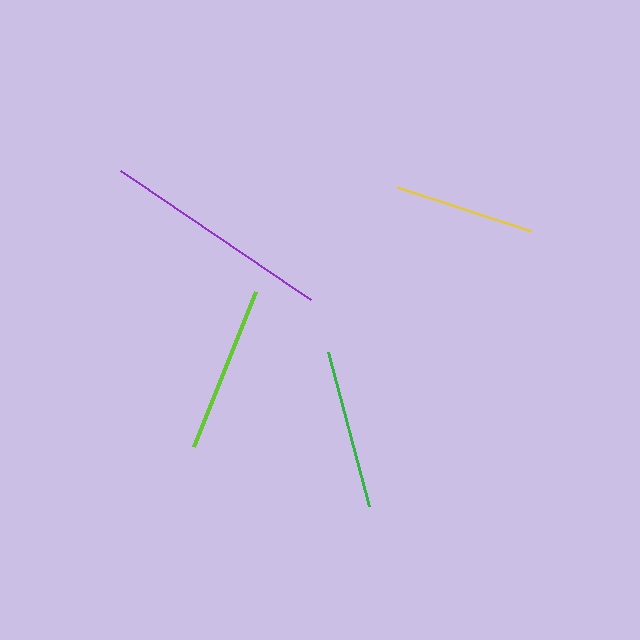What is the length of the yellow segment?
The yellow segment is approximately 141 pixels long.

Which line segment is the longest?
The purple line is the longest at approximately 230 pixels.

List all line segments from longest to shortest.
From longest to shortest: purple, lime, green, yellow.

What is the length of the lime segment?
The lime segment is approximately 167 pixels long.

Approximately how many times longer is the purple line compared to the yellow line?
The purple line is approximately 1.6 times the length of the yellow line.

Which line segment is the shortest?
The yellow line is the shortest at approximately 141 pixels.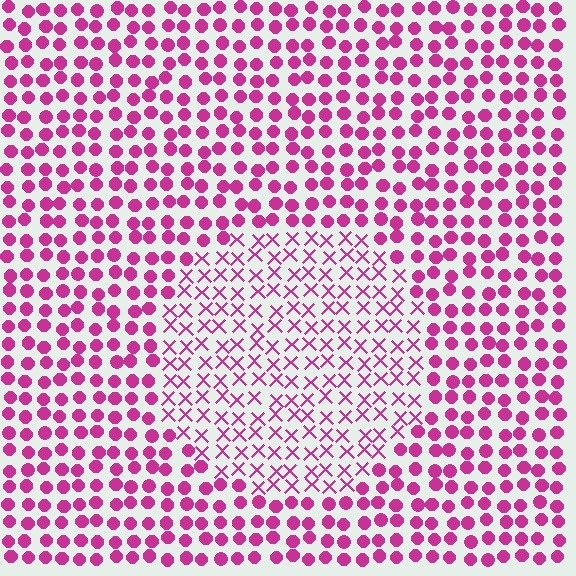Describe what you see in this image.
The image is filled with small magenta elements arranged in a uniform grid. A circle-shaped region contains X marks, while the surrounding area contains circles. The boundary is defined purely by the change in element shape.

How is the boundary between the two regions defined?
The boundary is defined by a change in element shape: X marks inside vs. circles outside. All elements share the same color and spacing.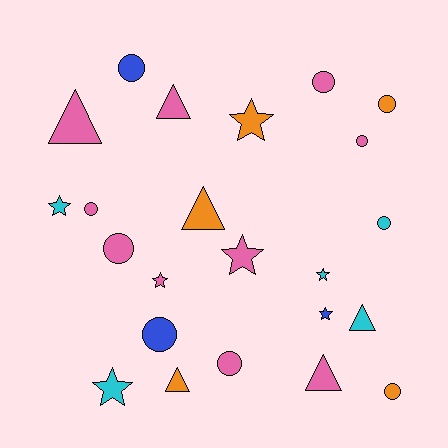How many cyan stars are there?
There are 3 cyan stars.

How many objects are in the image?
There are 23 objects.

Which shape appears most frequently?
Circle, with 10 objects.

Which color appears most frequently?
Pink, with 10 objects.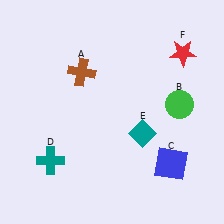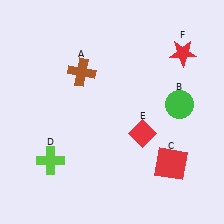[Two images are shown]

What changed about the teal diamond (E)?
In Image 1, E is teal. In Image 2, it changed to red.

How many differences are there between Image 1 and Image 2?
There are 3 differences between the two images.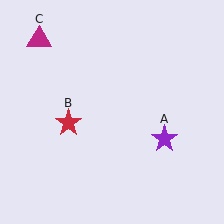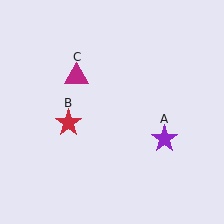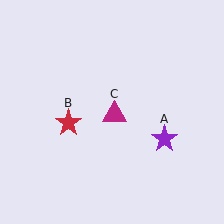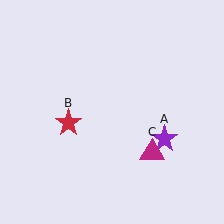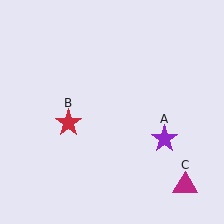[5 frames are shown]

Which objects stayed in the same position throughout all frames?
Purple star (object A) and red star (object B) remained stationary.